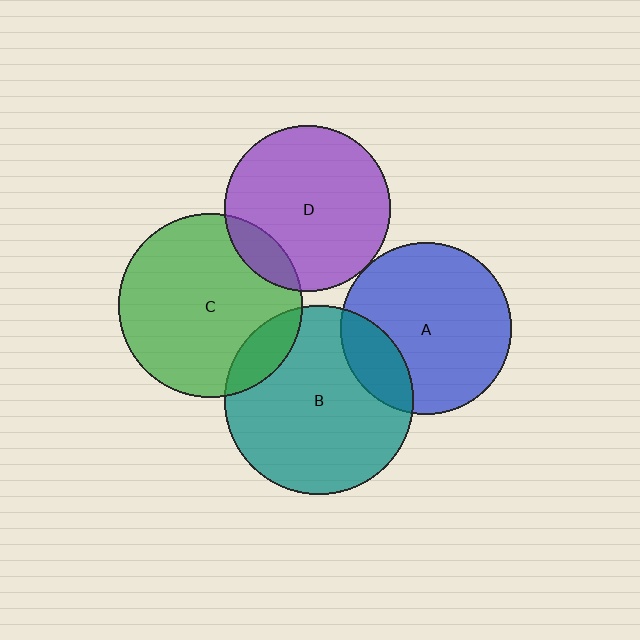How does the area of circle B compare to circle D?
Approximately 1.3 times.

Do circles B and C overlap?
Yes.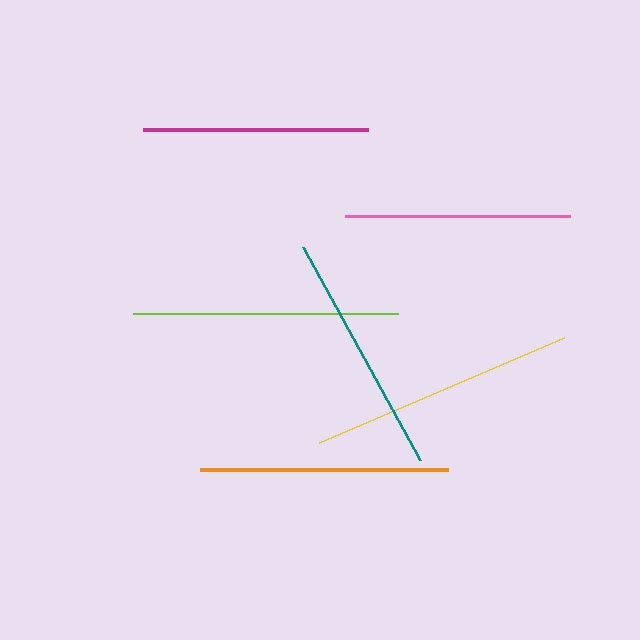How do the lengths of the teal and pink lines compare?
The teal and pink lines are approximately the same length.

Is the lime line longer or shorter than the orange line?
The lime line is longer than the orange line.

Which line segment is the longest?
The yellow line is the longest at approximately 266 pixels.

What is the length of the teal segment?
The teal segment is approximately 243 pixels long.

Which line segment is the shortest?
The pink line is the shortest at approximately 225 pixels.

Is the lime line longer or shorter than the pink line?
The lime line is longer than the pink line.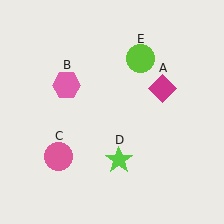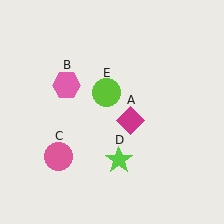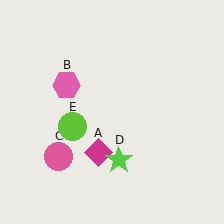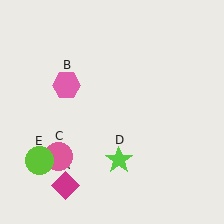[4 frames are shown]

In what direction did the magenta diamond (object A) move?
The magenta diamond (object A) moved down and to the left.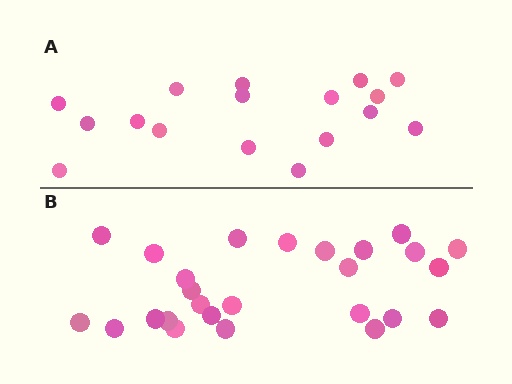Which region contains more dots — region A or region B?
Region B (the bottom region) has more dots.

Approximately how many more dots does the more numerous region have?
Region B has roughly 8 or so more dots than region A.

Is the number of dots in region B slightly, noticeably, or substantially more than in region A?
Region B has substantially more. The ratio is roughly 1.5 to 1.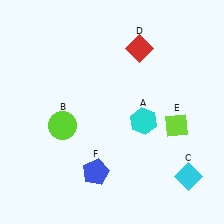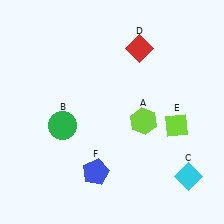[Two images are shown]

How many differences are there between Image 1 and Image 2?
There are 2 differences between the two images.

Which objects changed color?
A changed from cyan to lime. B changed from lime to green.